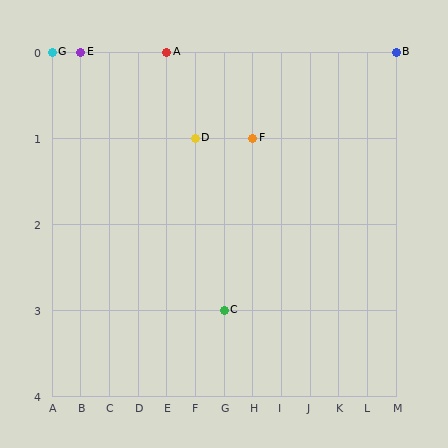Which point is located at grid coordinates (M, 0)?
Point B is at (M, 0).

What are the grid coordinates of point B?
Point B is at grid coordinates (M, 0).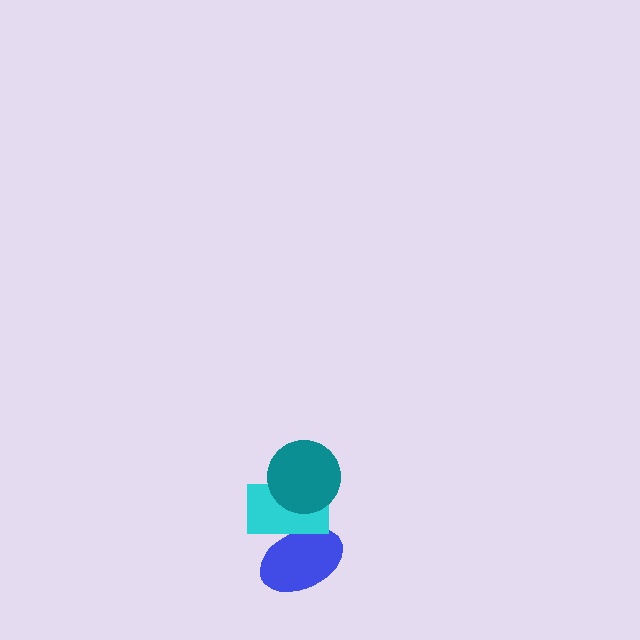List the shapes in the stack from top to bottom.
From top to bottom: the teal circle, the cyan rectangle, the blue ellipse.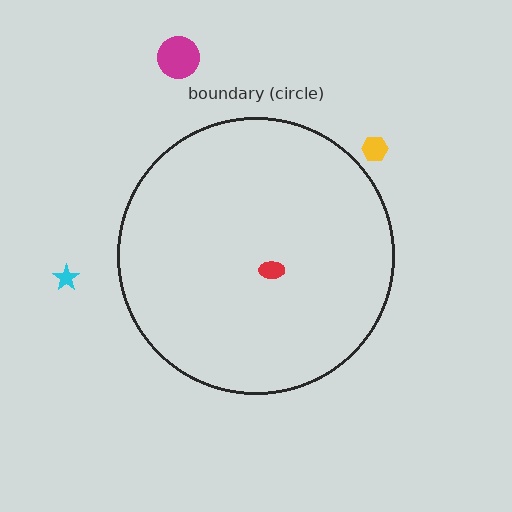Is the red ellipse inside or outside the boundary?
Inside.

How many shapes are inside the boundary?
1 inside, 3 outside.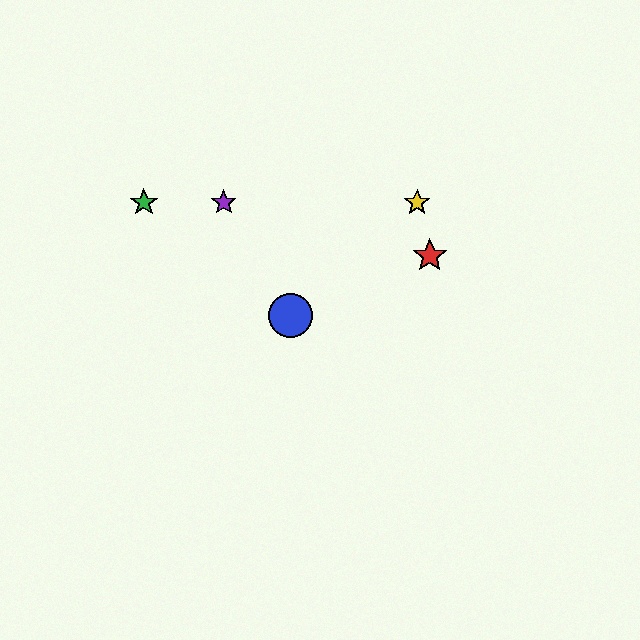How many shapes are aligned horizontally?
3 shapes (the green star, the yellow star, the purple star) are aligned horizontally.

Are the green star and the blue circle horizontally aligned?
No, the green star is at y≈202 and the blue circle is at y≈315.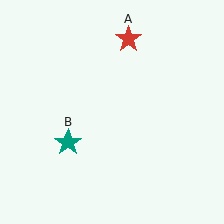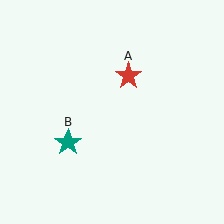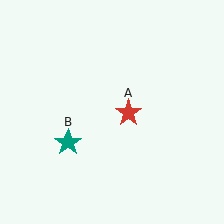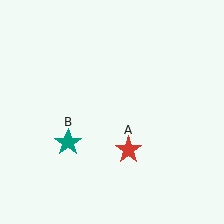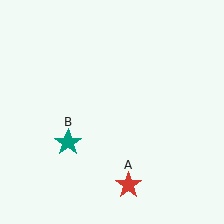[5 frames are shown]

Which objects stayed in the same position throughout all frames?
Teal star (object B) remained stationary.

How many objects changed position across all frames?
1 object changed position: red star (object A).